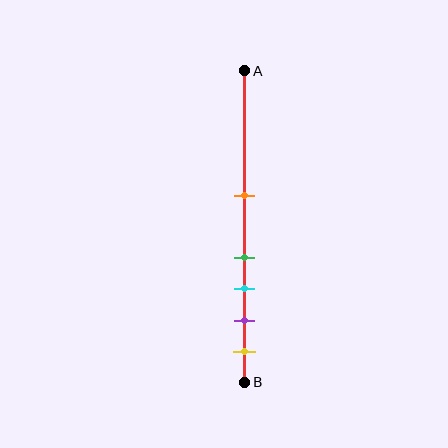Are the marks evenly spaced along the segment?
No, the marks are not evenly spaced.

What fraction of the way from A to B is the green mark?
The green mark is approximately 60% (0.6) of the way from A to B.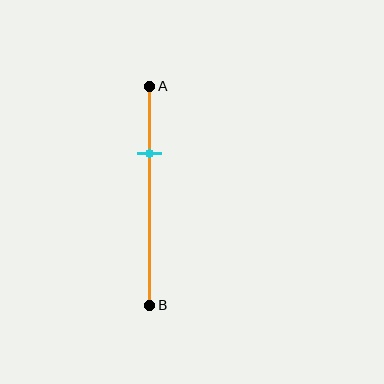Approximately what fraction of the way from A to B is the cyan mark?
The cyan mark is approximately 30% of the way from A to B.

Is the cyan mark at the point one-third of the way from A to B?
Yes, the mark is approximately at the one-third point.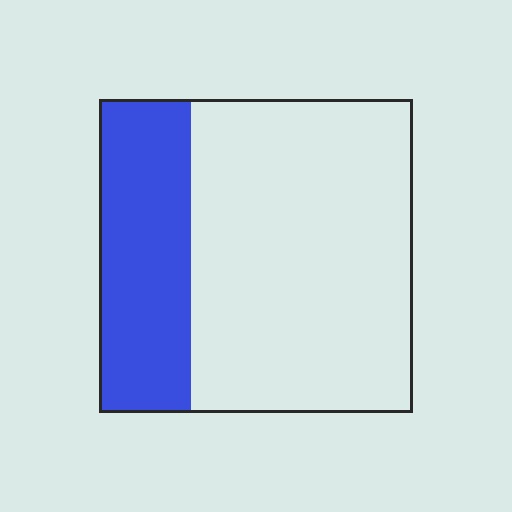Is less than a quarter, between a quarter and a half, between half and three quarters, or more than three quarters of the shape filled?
Between a quarter and a half.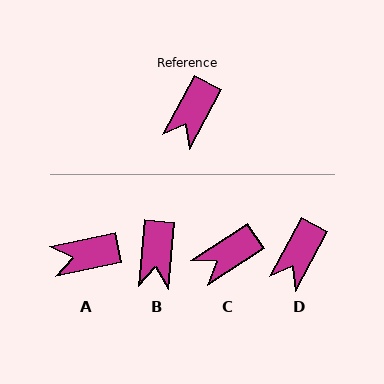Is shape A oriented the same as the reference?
No, it is off by about 49 degrees.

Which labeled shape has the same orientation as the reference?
D.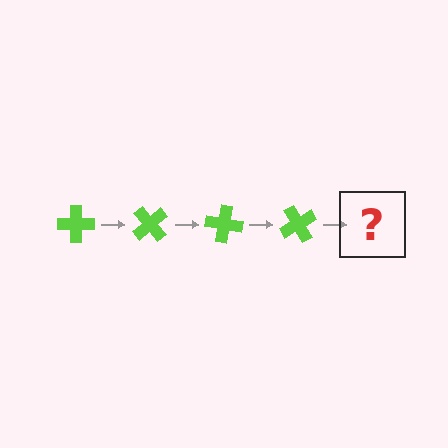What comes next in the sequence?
The next element should be a lime cross rotated 200 degrees.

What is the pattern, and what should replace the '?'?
The pattern is that the cross rotates 50 degrees each step. The '?' should be a lime cross rotated 200 degrees.